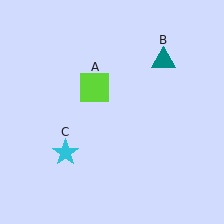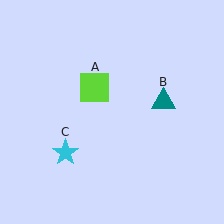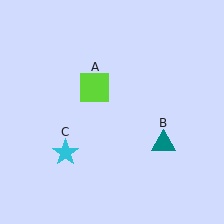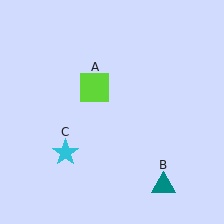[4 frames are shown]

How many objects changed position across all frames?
1 object changed position: teal triangle (object B).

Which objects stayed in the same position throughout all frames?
Lime square (object A) and cyan star (object C) remained stationary.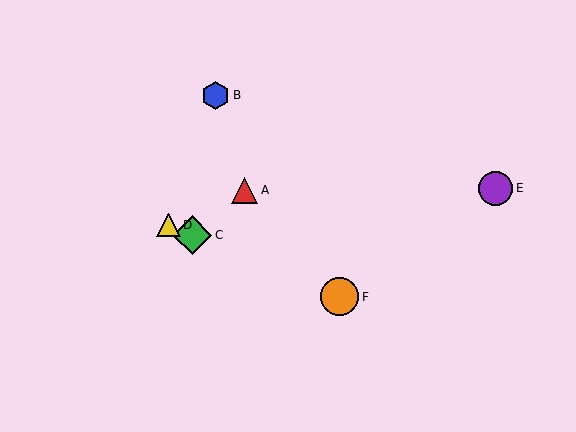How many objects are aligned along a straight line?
3 objects (C, D, F) are aligned along a straight line.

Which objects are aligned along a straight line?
Objects C, D, F are aligned along a straight line.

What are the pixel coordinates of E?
Object E is at (495, 188).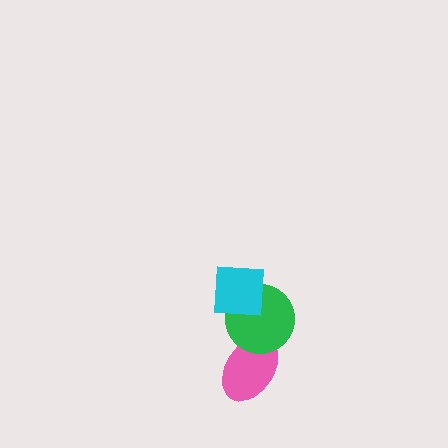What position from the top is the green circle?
The green circle is 2nd from the top.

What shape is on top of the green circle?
The cyan square is on top of the green circle.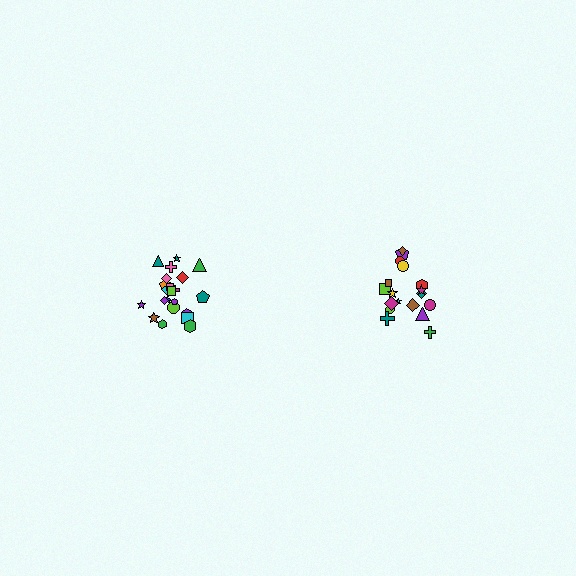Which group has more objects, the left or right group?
The left group.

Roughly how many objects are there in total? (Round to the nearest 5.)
Roughly 40 objects in total.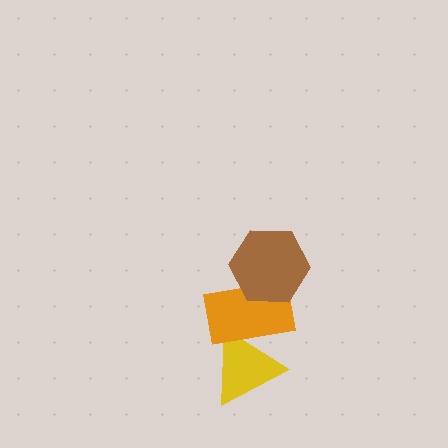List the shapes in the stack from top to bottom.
From top to bottom: the brown hexagon, the orange rectangle, the yellow triangle.